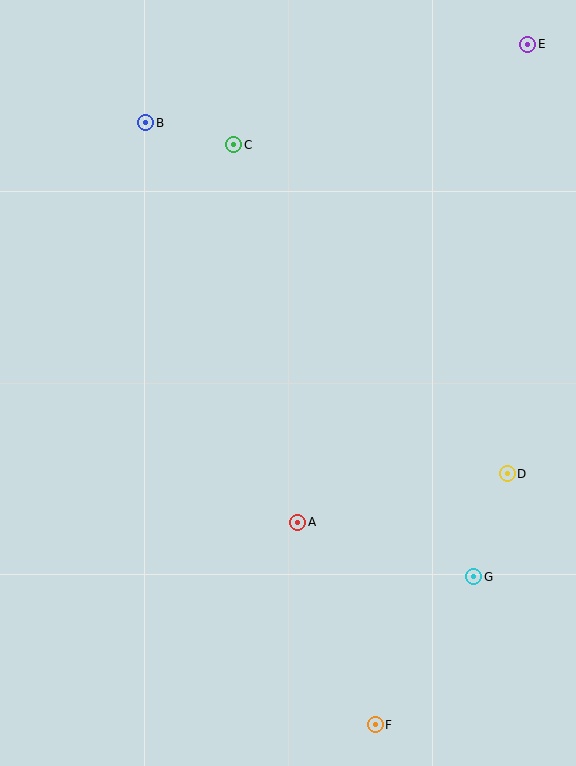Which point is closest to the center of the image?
Point A at (297, 522) is closest to the center.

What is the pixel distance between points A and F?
The distance between A and F is 217 pixels.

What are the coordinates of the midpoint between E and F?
The midpoint between E and F is at (452, 384).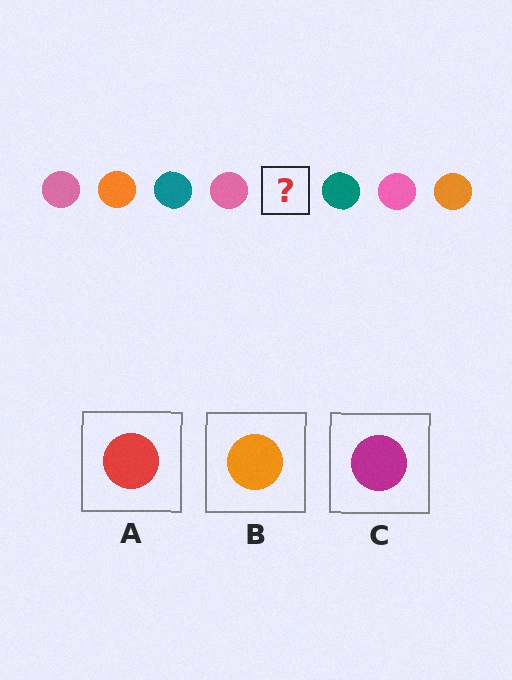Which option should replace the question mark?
Option B.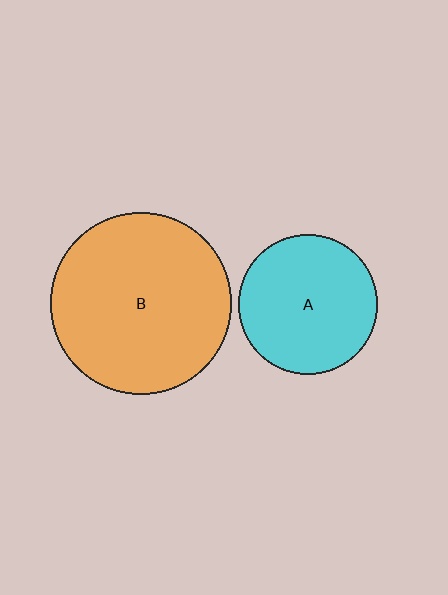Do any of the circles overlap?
No, none of the circles overlap.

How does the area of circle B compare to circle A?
Approximately 1.7 times.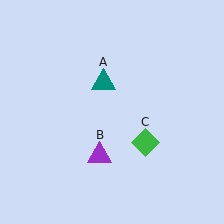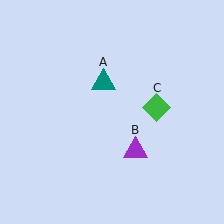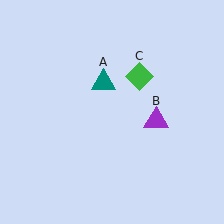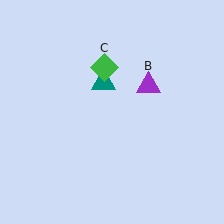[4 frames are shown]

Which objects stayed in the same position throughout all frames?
Teal triangle (object A) remained stationary.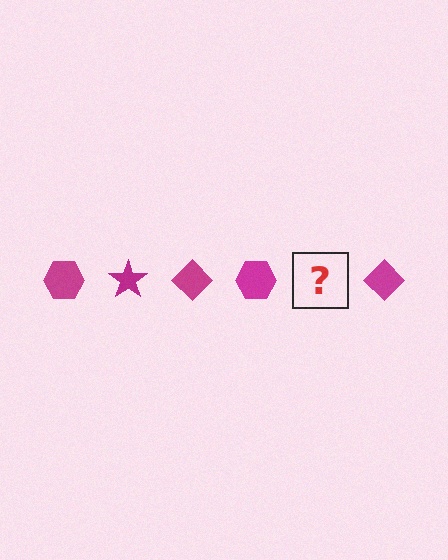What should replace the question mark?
The question mark should be replaced with a magenta star.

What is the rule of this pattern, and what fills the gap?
The rule is that the pattern cycles through hexagon, star, diamond shapes in magenta. The gap should be filled with a magenta star.